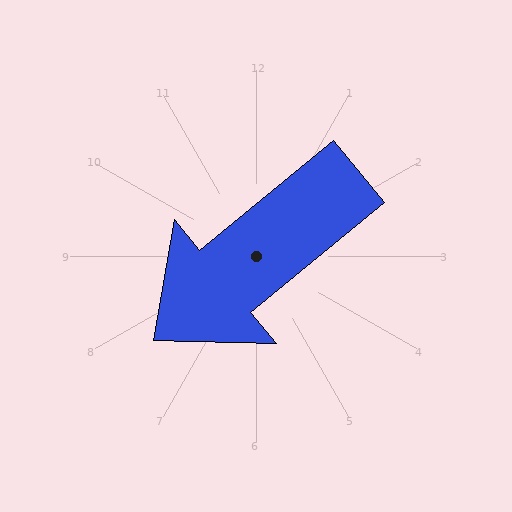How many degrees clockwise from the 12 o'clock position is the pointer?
Approximately 230 degrees.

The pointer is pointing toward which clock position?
Roughly 8 o'clock.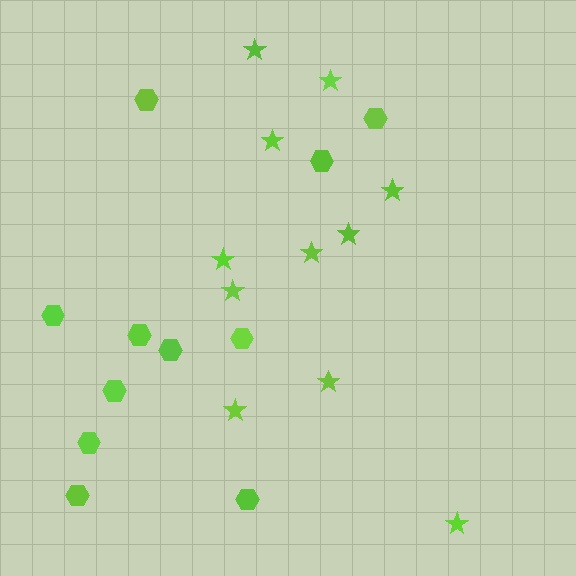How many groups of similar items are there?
There are 2 groups: one group of stars (11) and one group of hexagons (11).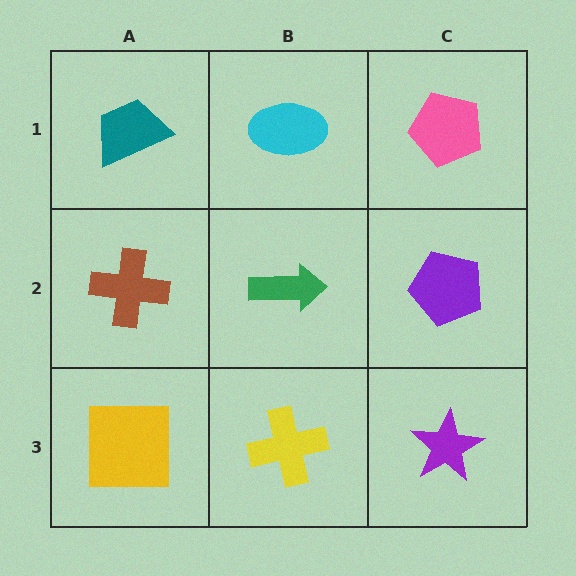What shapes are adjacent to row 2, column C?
A pink pentagon (row 1, column C), a purple star (row 3, column C), a green arrow (row 2, column B).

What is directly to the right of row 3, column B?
A purple star.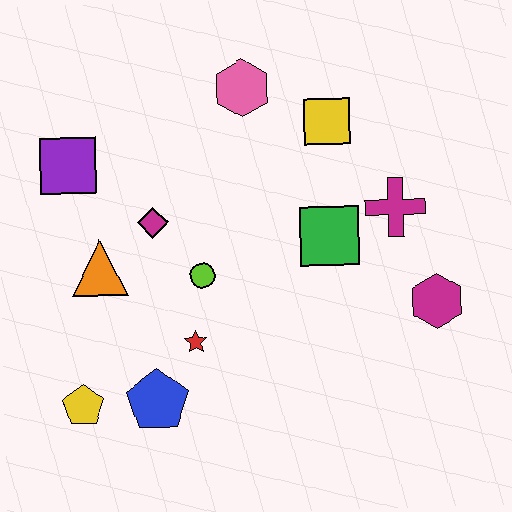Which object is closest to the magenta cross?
The green square is closest to the magenta cross.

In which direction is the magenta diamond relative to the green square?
The magenta diamond is to the left of the green square.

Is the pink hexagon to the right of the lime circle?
Yes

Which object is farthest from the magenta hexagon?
The purple square is farthest from the magenta hexagon.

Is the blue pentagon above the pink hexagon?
No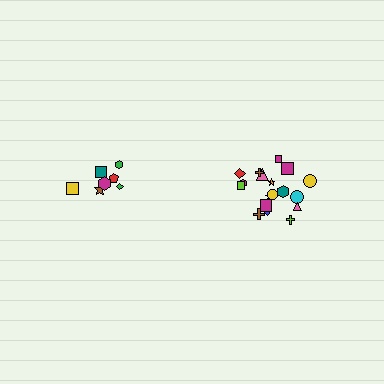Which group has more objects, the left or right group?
The right group.